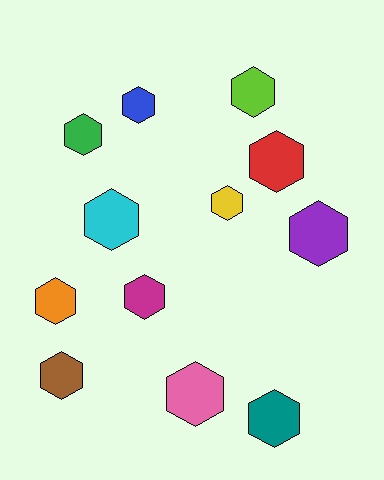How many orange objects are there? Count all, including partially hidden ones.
There is 1 orange object.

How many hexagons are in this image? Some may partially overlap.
There are 12 hexagons.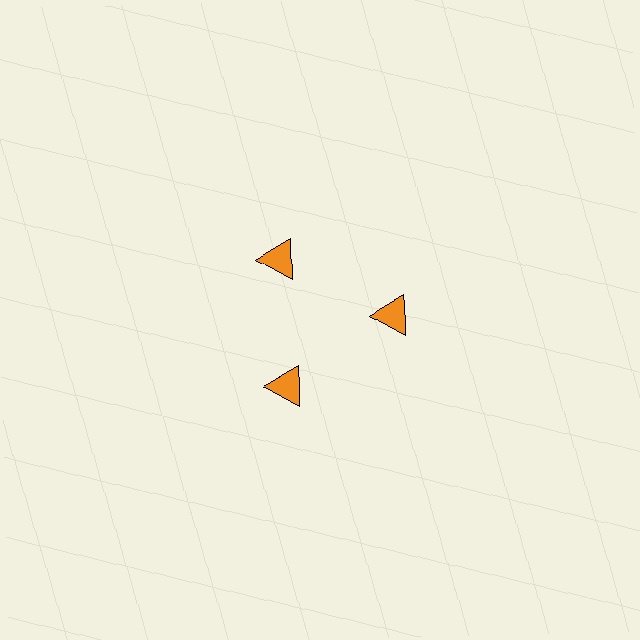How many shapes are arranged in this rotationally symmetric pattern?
There are 3 shapes, arranged in 3 groups of 1.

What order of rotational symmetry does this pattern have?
This pattern has 3-fold rotational symmetry.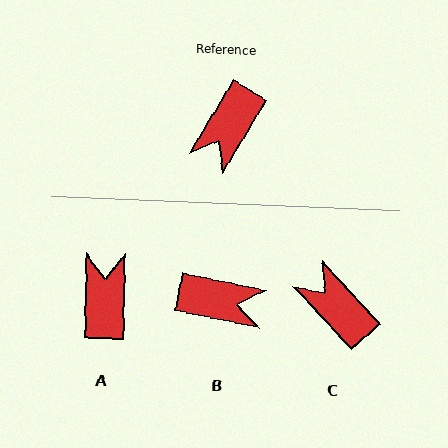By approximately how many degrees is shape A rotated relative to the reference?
Approximately 150 degrees clockwise.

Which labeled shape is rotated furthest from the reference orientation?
A, about 150 degrees away.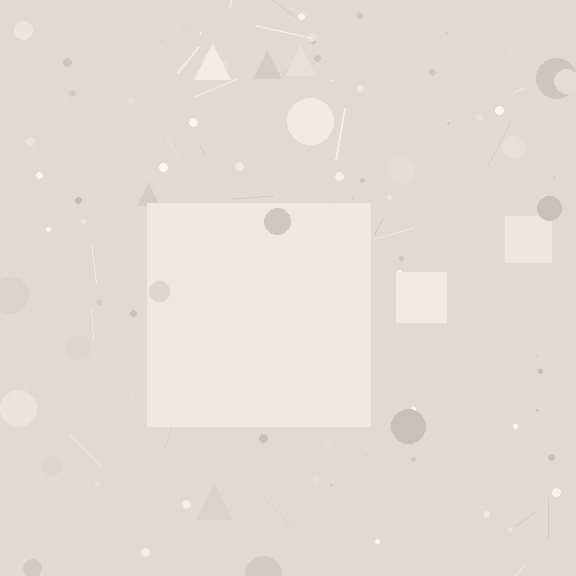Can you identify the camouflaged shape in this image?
The camouflaged shape is a square.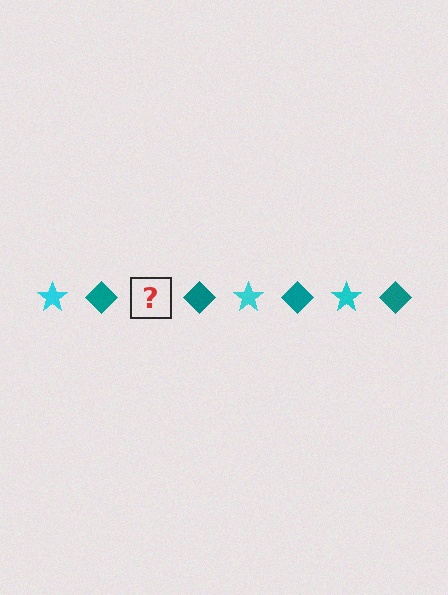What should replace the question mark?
The question mark should be replaced with a cyan star.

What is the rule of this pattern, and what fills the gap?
The rule is that the pattern alternates between cyan star and teal diamond. The gap should be filled with a cyan star.